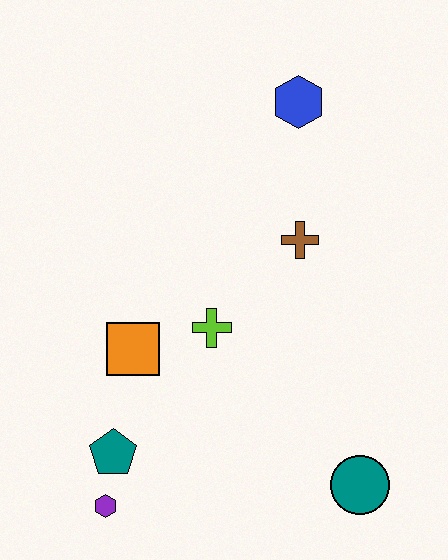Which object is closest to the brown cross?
The lime cross is closest to the brown cross.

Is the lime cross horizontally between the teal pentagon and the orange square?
No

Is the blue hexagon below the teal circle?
No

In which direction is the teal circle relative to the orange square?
The teal circle is to the right of the orange square.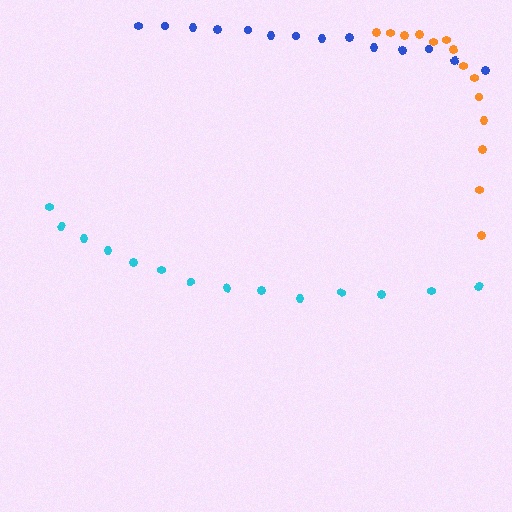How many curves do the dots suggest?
There are 3 distinct paths.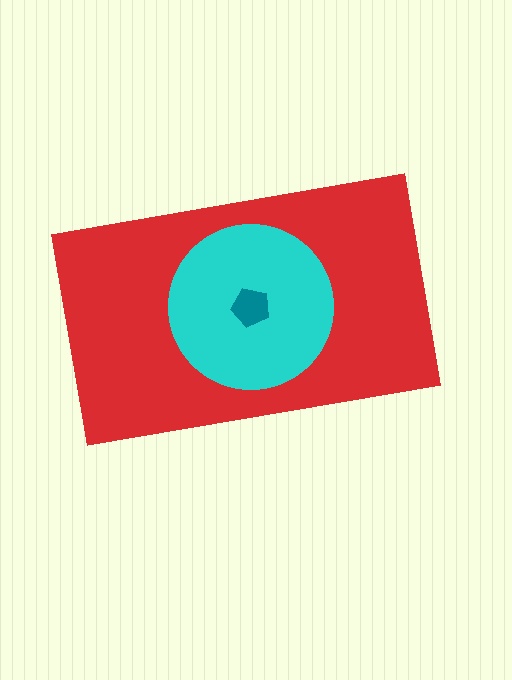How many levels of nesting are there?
3.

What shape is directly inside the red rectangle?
The cyan circle.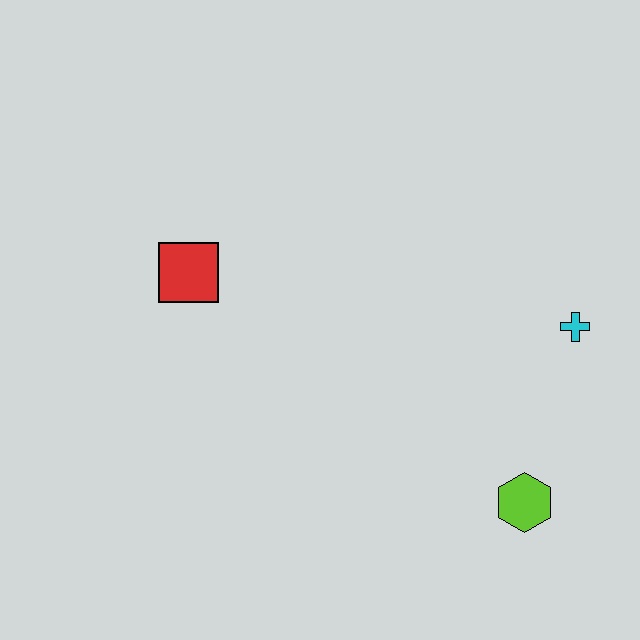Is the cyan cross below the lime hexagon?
No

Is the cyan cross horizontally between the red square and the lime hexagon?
No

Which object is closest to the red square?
The cyan cross is closest to the red square.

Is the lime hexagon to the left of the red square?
No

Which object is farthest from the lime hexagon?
The red square is farthest from the lime hexagon.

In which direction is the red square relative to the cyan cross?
The red square is to the left of the cyan cross.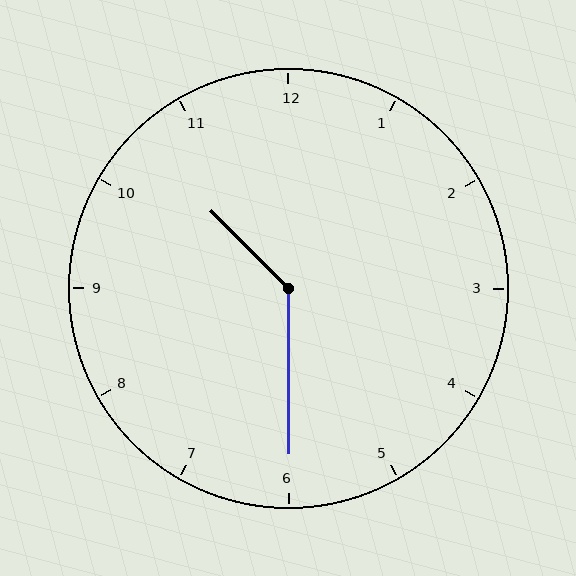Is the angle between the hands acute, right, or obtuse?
It is obtuse.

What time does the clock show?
10:30.